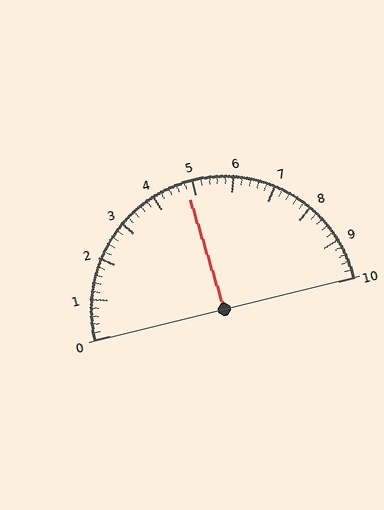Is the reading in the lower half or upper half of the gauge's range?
The reading is in the lower half of the range (0 to 10).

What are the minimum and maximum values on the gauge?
The gauge ranges from 0 to 10.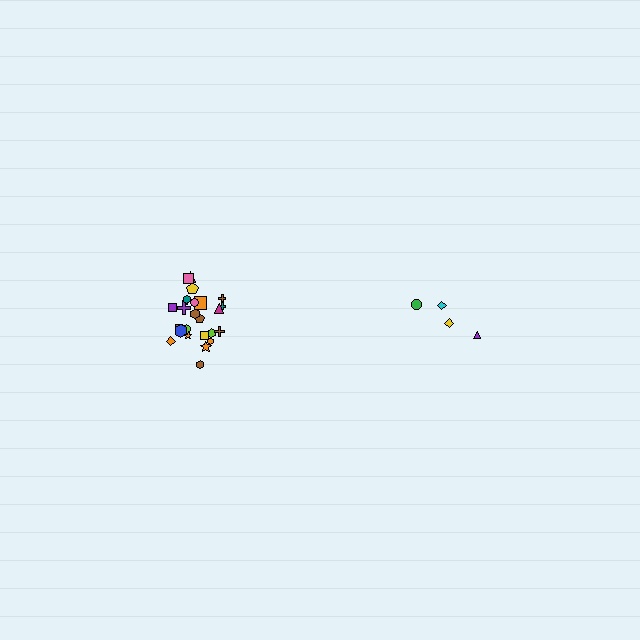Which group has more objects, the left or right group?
The left group.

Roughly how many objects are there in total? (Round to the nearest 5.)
Roughly 30 objects in total.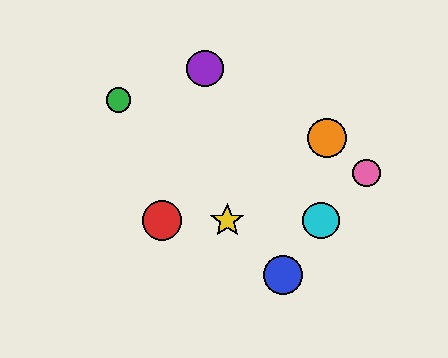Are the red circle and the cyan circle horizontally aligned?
Yes, both are at y≈221.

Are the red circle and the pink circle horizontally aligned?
No, the red circle is at y≈221 and the pink circle is at y≈173.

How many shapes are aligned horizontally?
3 shapes (the red circle, the yellow star, the cyan circle) are aligned horizontally.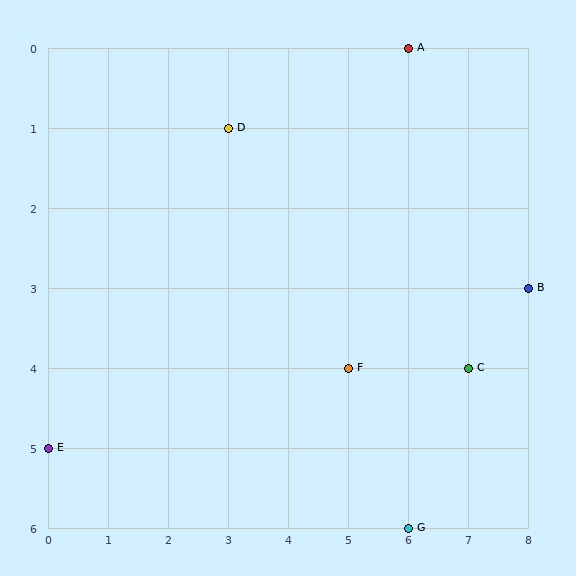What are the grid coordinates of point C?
Point C is at grid coordinates (7, 4).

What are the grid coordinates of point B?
Point B is at grid coordinates (8, 3).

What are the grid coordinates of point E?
Point E is at grid coordinates (0, 5).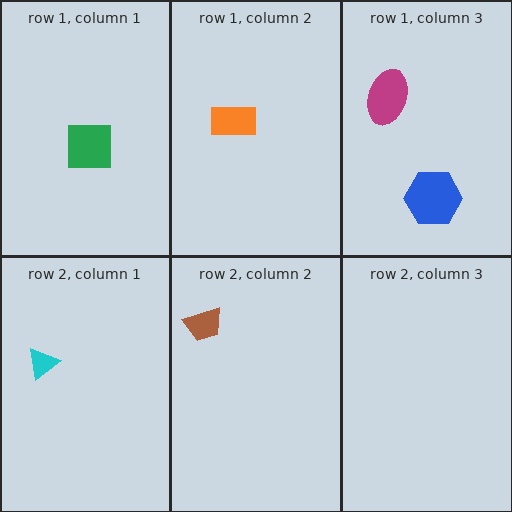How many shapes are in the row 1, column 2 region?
1.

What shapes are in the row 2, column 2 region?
The brown trapezoid.